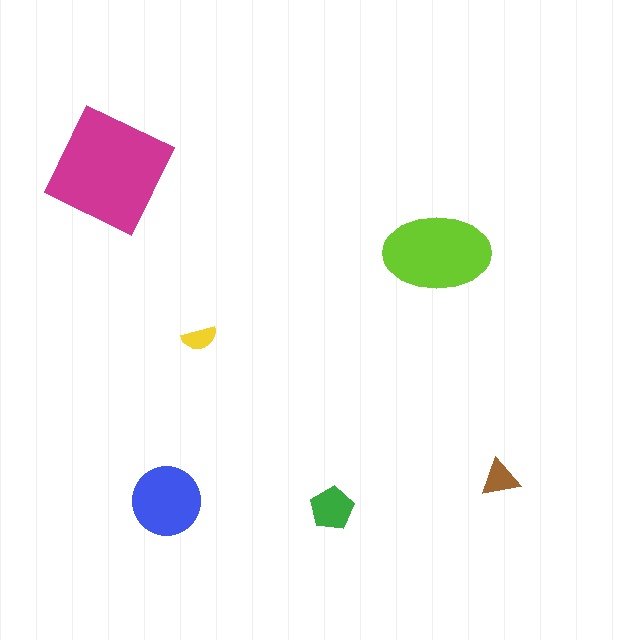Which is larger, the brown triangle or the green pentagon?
The green pentagon.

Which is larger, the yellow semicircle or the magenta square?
The magenta square.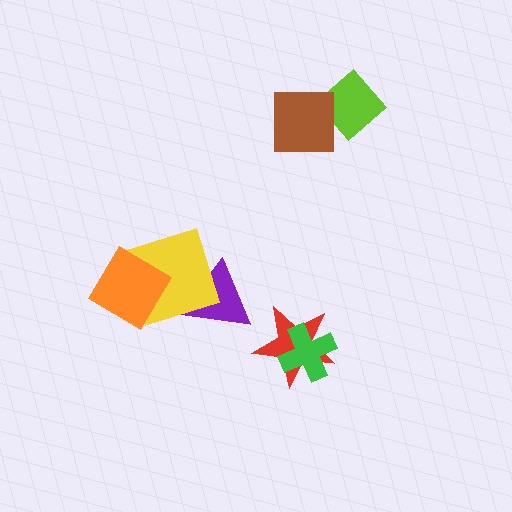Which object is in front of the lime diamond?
The brown square is in front of the lime diamond.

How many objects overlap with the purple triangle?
1 object overlaps with the purple triangle.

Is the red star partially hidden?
Yes, it is partially covered by another shape.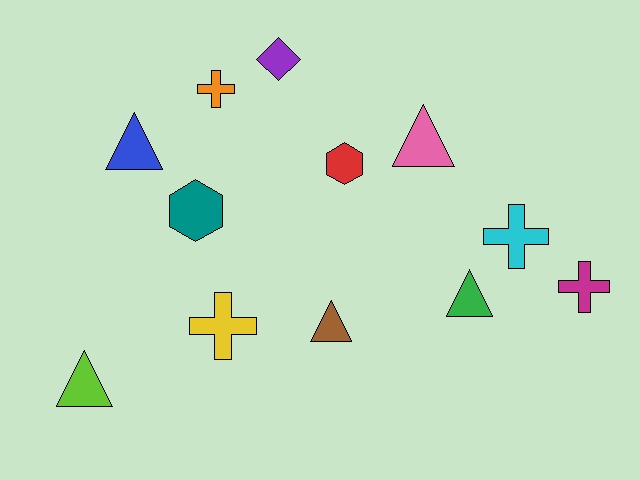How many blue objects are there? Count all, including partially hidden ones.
There is 1 blue object.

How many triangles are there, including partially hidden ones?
There are 5 triangles.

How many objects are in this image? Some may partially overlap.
There are 12 objects.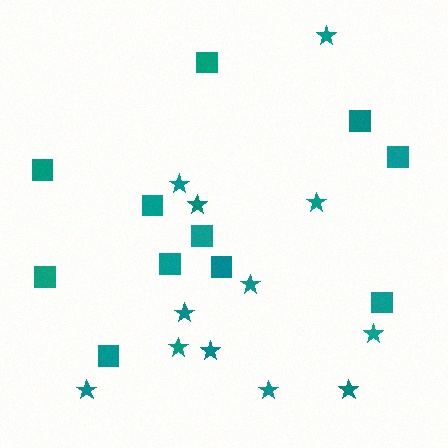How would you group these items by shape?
There are 2 groups: one group of stars (12) and one group of squares (11).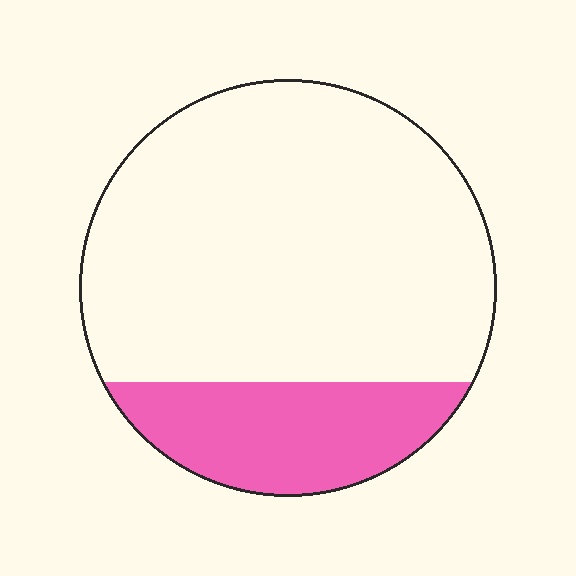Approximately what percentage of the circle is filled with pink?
Approximately 20%.